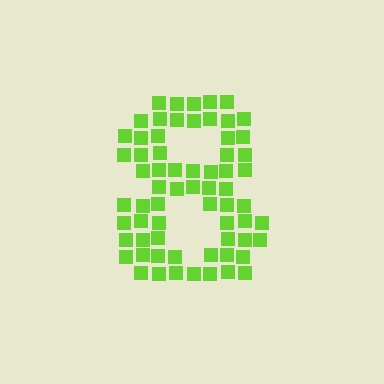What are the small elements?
The small elements are squares.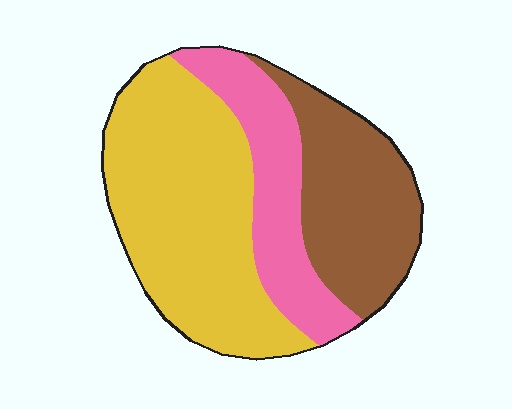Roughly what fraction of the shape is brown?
Brown covers about 30% of the shape.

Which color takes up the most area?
Yellow, at roughly 50%.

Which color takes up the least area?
Pink, at roughly 25%.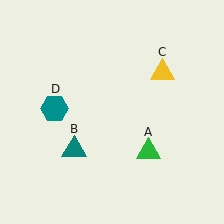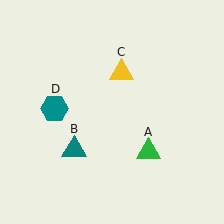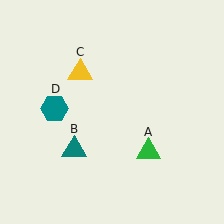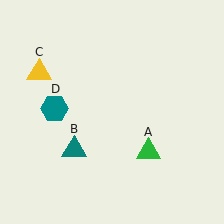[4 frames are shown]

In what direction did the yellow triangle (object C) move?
The yellow triangle (object C) moved left.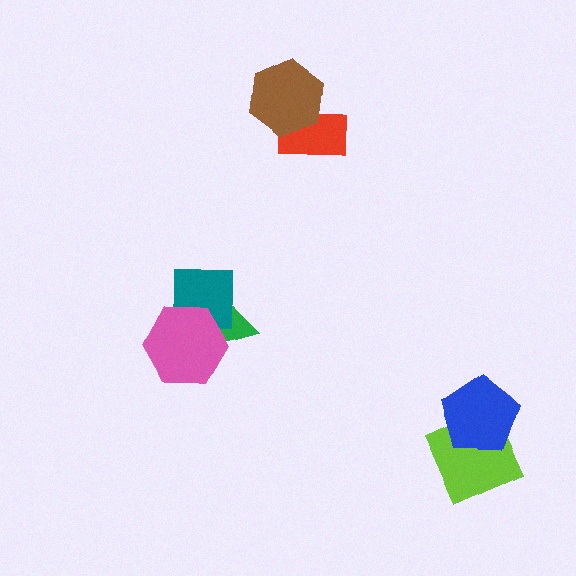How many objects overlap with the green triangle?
2 objects overlap with the green triangle.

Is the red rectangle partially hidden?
Yes, it is partially covered by another shape.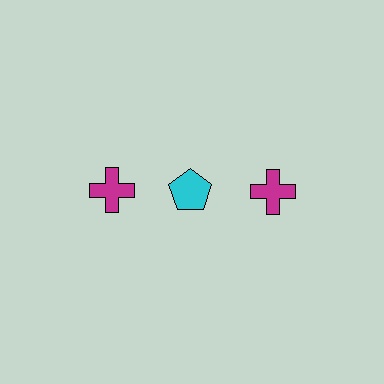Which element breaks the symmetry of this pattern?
The cyan pentagon in the top row, second from left column breaks the symmetry. All other shapes are magenta crosses.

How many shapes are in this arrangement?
There are 3 shapes arranged in a grid pattern.